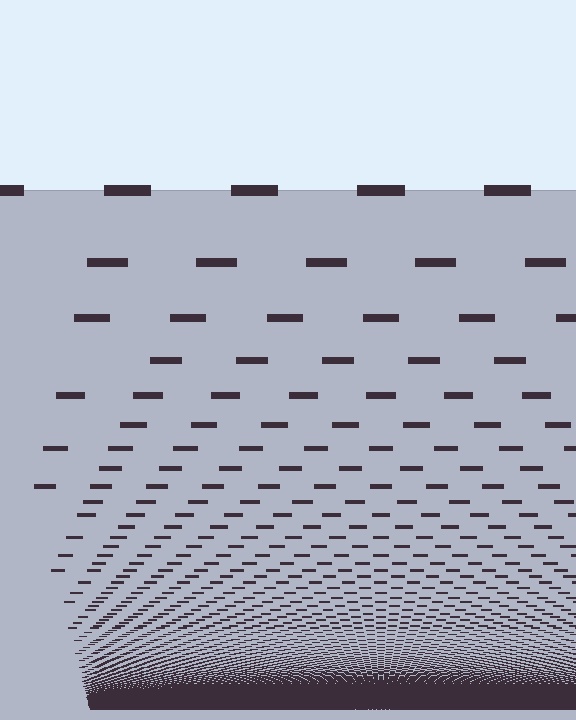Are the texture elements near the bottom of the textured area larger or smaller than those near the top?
Smaller. The gradient is inverted — elements near the bottom are smaller and denser.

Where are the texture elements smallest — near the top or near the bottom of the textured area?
Near the bottom.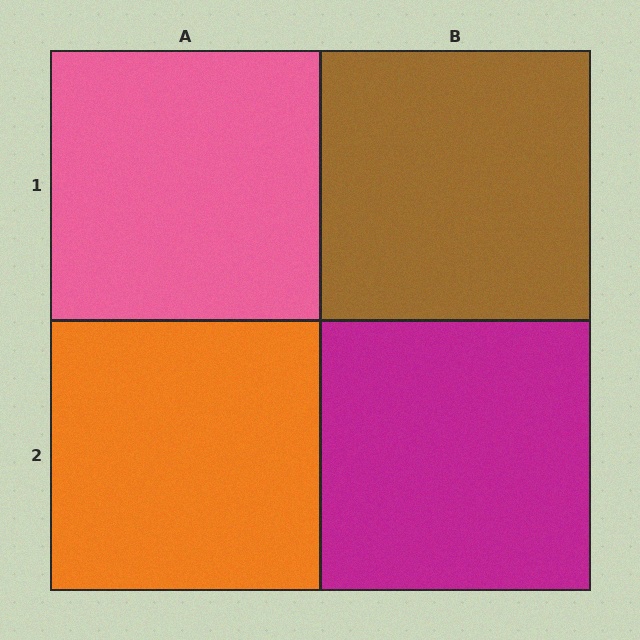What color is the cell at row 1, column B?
Brown.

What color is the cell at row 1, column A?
Pink.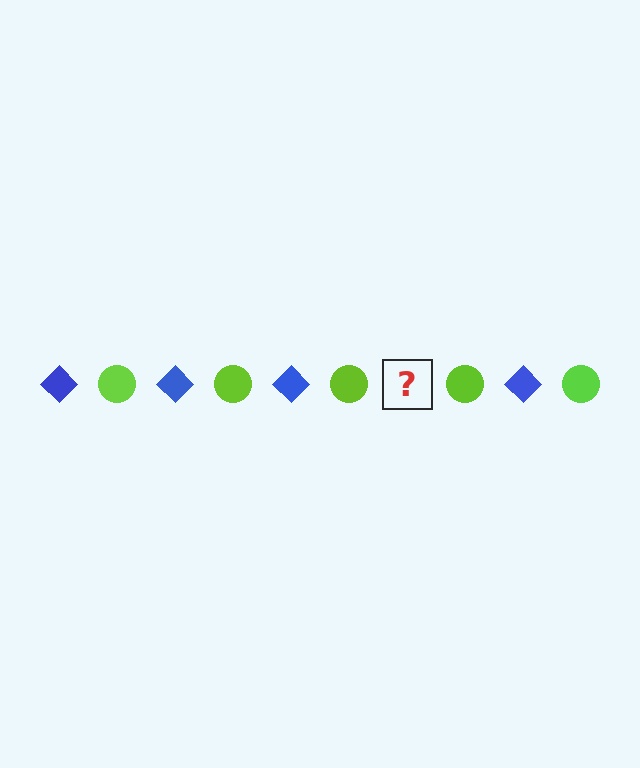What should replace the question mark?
The question mark should be replaced with a blue diamond.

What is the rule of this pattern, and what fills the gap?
The rule is that the pattern alternates between blue diamond and lime circle. The gap should be filled with a blue diamond.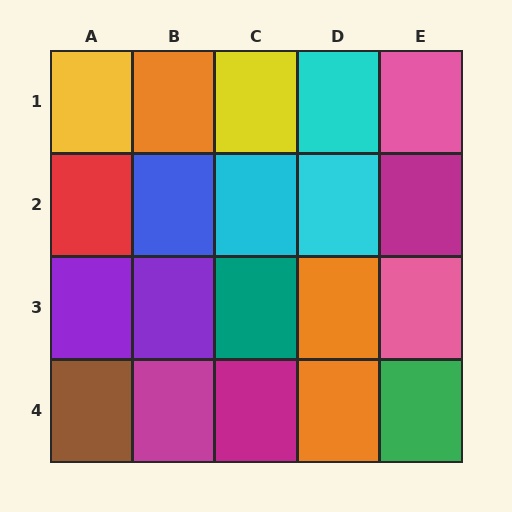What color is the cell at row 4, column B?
Magenta.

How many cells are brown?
1 cell is brown.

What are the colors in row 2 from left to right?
Red, blue, cyan, cyan, magenta.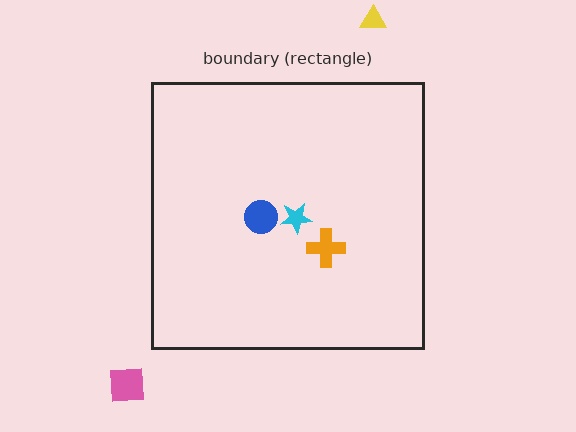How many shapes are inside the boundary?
3 inside, 2 outside.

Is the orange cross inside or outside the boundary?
Inside.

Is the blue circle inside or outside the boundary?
Inside.